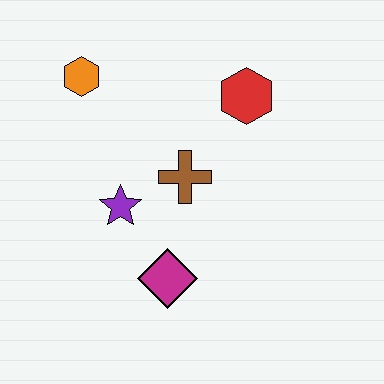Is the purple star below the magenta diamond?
No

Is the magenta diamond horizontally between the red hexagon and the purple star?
Yes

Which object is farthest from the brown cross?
The orange hexagon is farthest from the brown cross.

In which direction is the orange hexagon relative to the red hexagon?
The orange hexagon is to the left of the red hexagon.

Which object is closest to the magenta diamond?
The purple star is closest to the magenta diamond.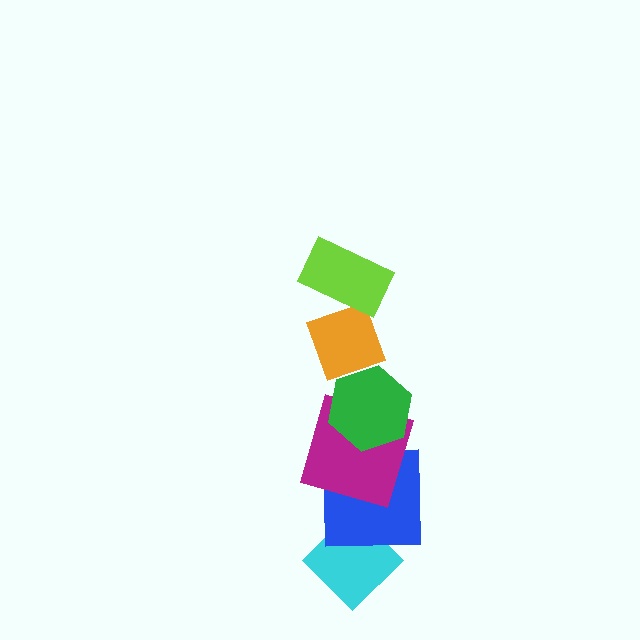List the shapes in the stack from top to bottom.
From top to bottom: the lime rectangle, the orange diamond, the green hexagon, the magenta square, the blue square, the cyan diamond.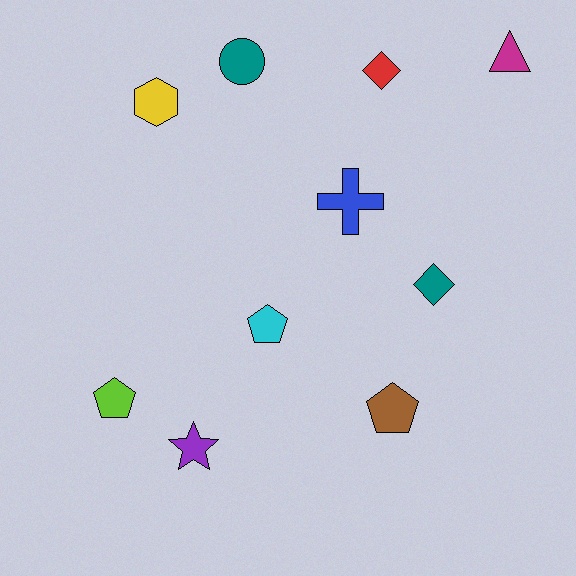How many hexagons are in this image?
There is 1 hexagon.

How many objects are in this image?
There are 10 objects.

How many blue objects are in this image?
There is 1 blue object.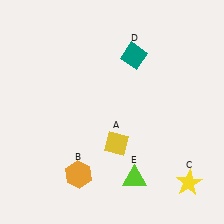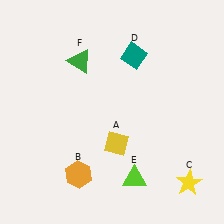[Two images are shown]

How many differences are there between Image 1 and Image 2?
There is 1 difference between the two images.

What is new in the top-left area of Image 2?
A green triangle (F) was added in the top-left area of Image 2.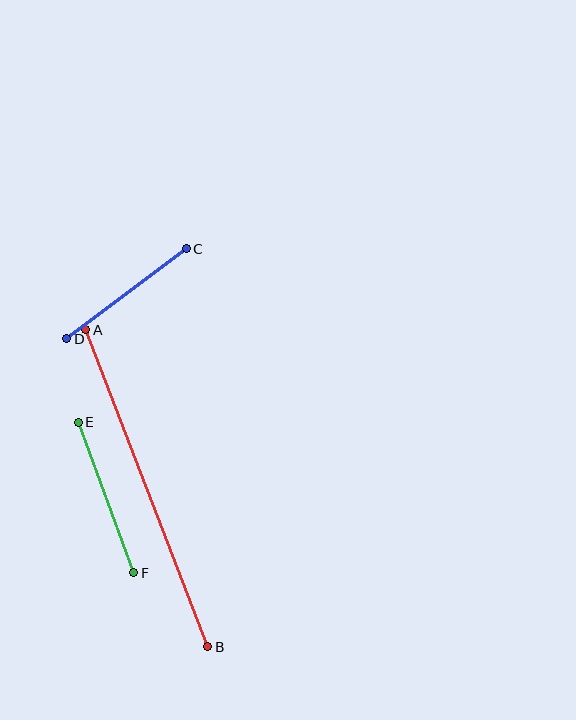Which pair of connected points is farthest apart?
Points A and B are farthest apart.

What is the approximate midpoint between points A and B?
The midpoint is at approximately (147, 488) pixels.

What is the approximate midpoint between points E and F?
The midpoint is at approximately (106, 498) pixels.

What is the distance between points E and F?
The distance is approximately 160 pixels.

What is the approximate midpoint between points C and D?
The midpoint is at approximately (127, 294) pixels.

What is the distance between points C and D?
The distance is approximately 149 pixels.